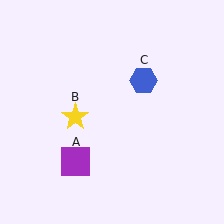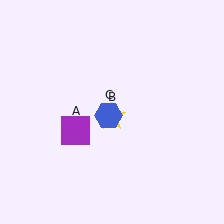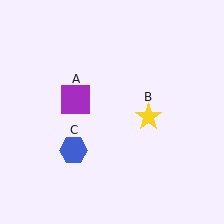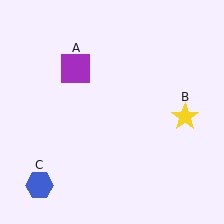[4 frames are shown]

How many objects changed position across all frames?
3 objects changed position: purple square (object A), yellow star (object B), blue hexagon (object C).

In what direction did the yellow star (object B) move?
The yellow star (object B) moved right.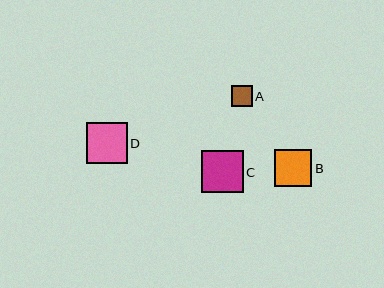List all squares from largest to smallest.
From largest to smallest: C, D, B, A.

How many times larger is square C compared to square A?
Square C is approximately 2.0 times the size of square A.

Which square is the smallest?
Square A is the smallest with a size of approximately 21 pixels.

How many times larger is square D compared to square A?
Square D is approximately 2.0 times the size of square A.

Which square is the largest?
Square C is the largest with a size of approximately 42 pixels.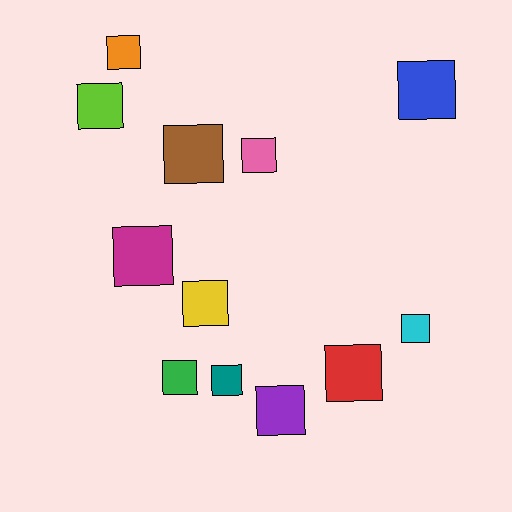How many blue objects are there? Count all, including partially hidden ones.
There is 1 blue object.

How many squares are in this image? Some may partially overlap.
There are 12 squares.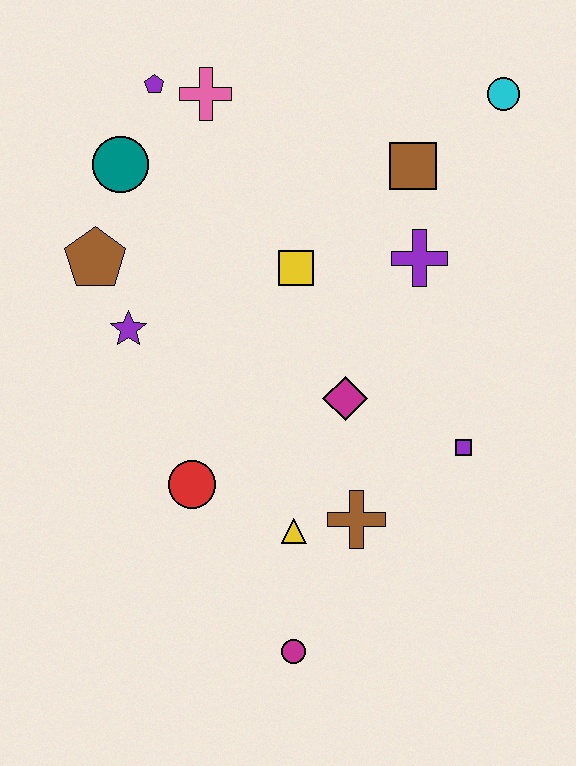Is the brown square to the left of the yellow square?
No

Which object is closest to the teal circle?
The purple pentagon is closest to the teal circle.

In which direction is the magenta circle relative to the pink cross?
The magenta circle is below the pink cross.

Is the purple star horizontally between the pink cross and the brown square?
No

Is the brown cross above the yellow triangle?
Yes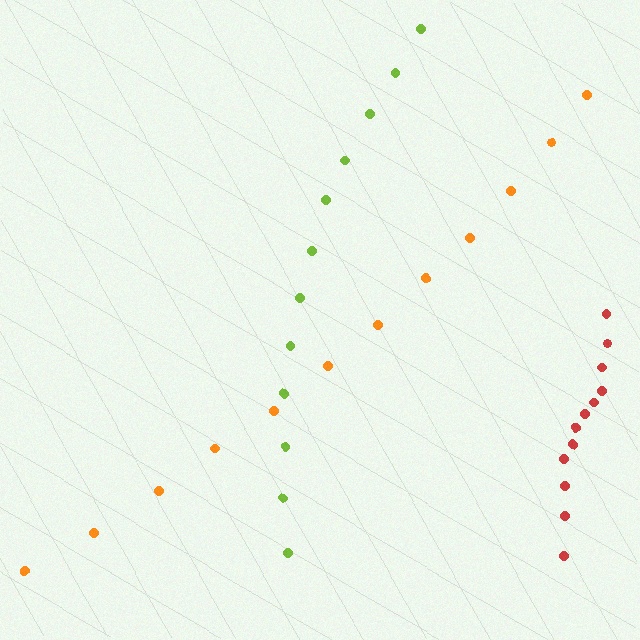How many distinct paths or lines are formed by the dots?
There are 3 distinct paths.